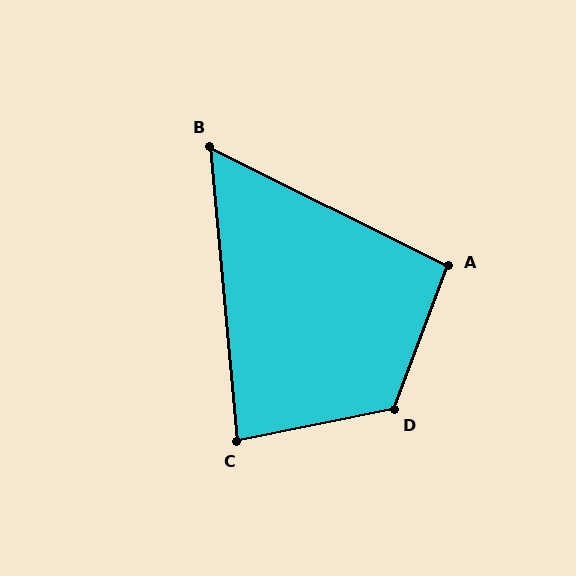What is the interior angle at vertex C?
Approximately 84 degrees (acute).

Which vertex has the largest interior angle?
D, at approximately 122 degrees.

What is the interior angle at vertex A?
Approximately 96 degrees (obtuse).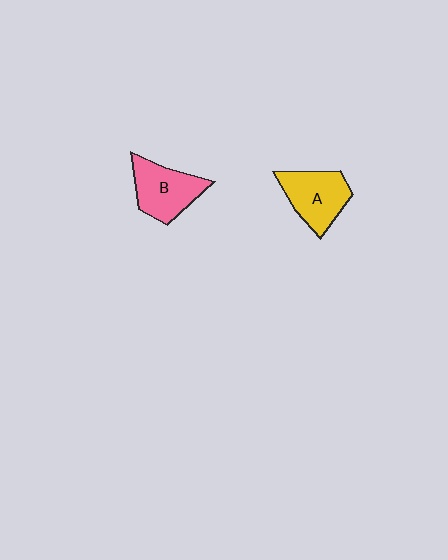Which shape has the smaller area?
Shape A (yellow).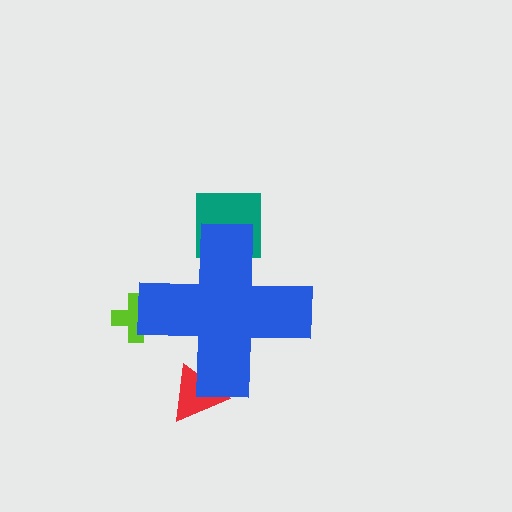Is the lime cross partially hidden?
Yes, the lime cross is partially hidden behind the blue cross.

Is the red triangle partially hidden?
Yes, the red triangle is partially hidden behind the blue cross.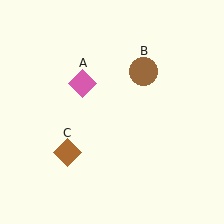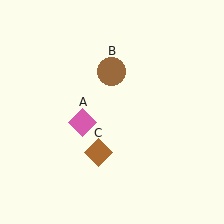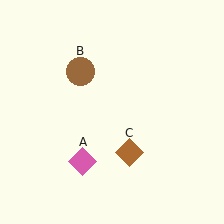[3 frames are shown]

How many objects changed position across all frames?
3 objects changed position: pink diamond (object A), brown circle (object B), brown diamond (object C).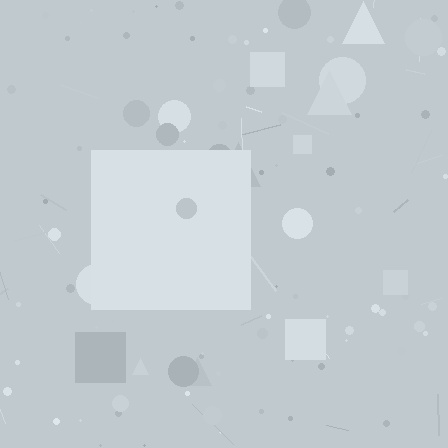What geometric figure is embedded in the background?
A square is embedded in the background.